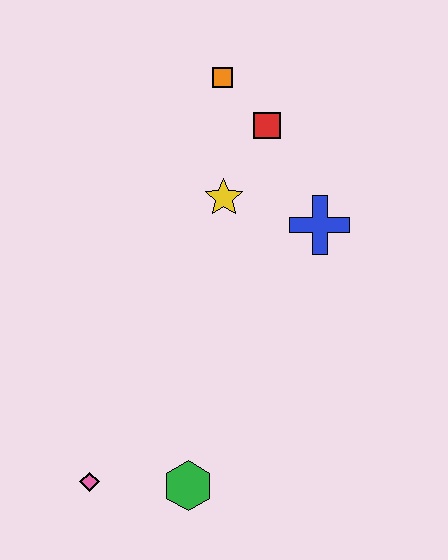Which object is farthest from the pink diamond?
The orange square is farthest from the pink diamond.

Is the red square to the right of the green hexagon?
Yes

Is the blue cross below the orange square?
Yes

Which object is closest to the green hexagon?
The pink diamond is closest to the green hexagon.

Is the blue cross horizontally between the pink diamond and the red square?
No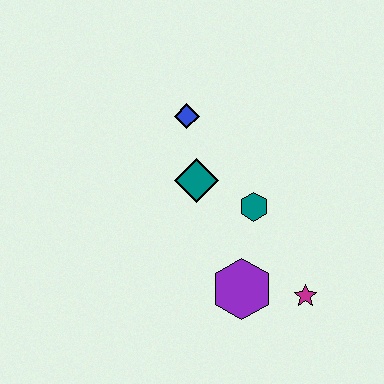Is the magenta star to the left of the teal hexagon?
No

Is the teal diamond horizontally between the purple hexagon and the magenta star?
No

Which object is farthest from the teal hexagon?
The blue diamond is farthest from the teal hexagon.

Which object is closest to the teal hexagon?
The teal diamond is closest to the teal hexagon.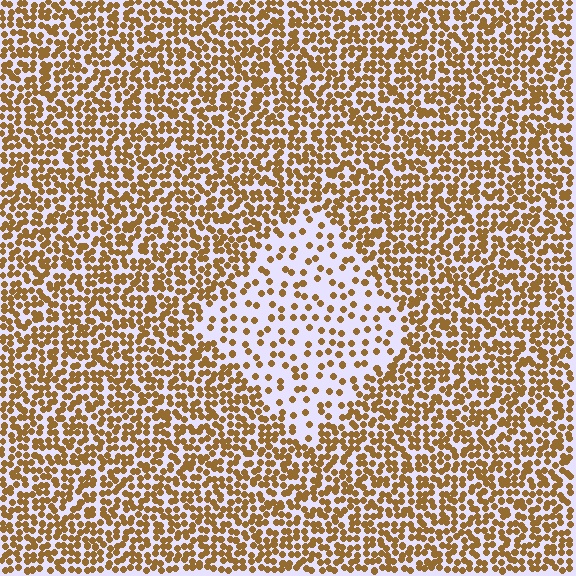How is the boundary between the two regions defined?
The boundary is defined by a change in element density (approximately 2.5x ratio). All elements are the same color, size, and shape.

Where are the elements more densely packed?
The elements are more densely packed outside the diamond boundary.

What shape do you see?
I see a diamond.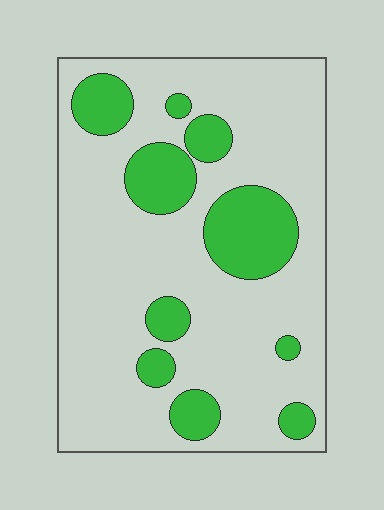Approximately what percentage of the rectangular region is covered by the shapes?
Approximately 20%.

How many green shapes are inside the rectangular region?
10.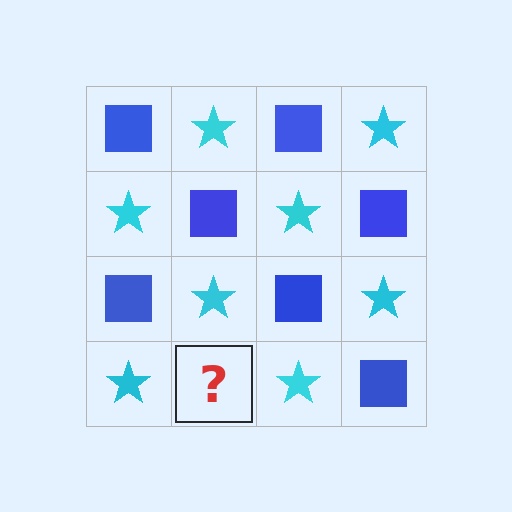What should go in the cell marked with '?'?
The missing cell should contain a blue square.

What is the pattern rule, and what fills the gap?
The rule is that it alternates blue square and cyan star in a checkerboard pattern. The gap should be filled with a blue square.